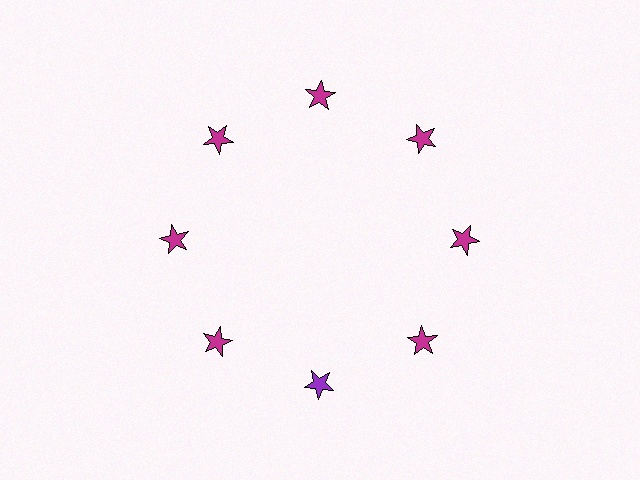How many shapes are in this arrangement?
There are 8 shapes arranged in a ring pattern.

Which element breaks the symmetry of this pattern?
The purple star at roughly the 6 o'clock position breaks the symmetry. All other shapes are magenta stars.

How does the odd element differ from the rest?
It has a different color: purple instead of magenta.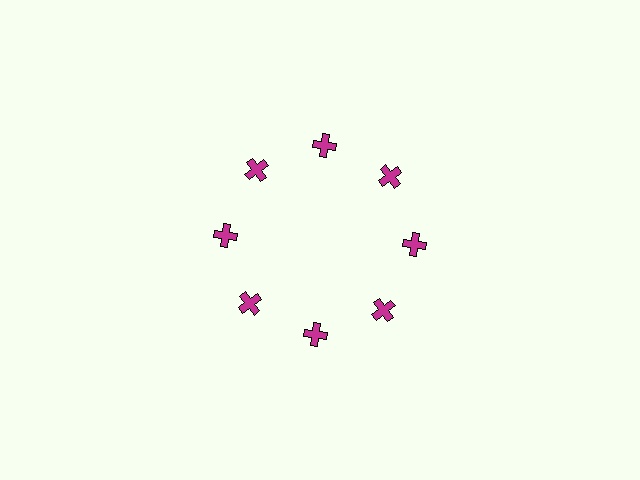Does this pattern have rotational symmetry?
Yes, this pattern has 8-fold rotational symmetry. It looks the same after rotating 45 degrees around the center.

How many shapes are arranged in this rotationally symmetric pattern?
There are 8 shapes, arranged in 8 groups of 1.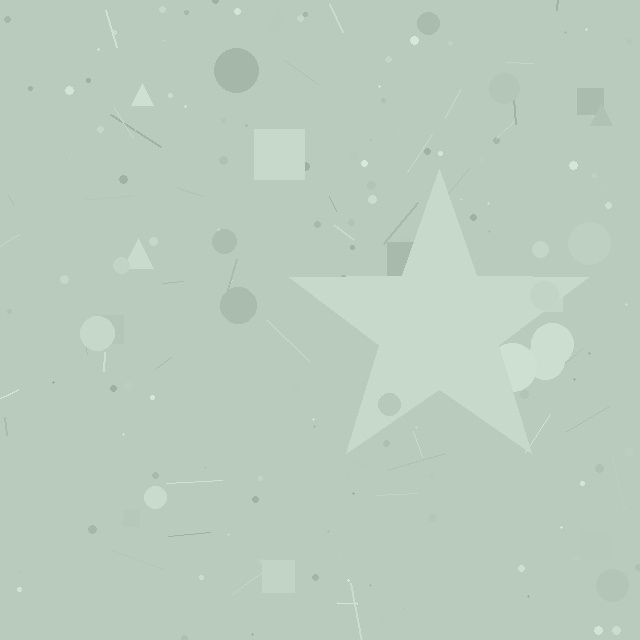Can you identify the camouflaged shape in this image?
The camouflaged shape is a star.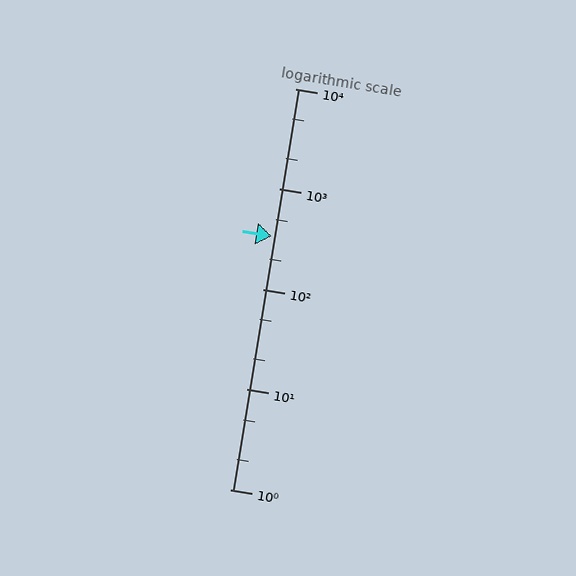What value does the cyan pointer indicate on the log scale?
The pointer indicates approximately 340.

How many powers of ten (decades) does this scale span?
The scale spans 4 decades, from 1 to 10000.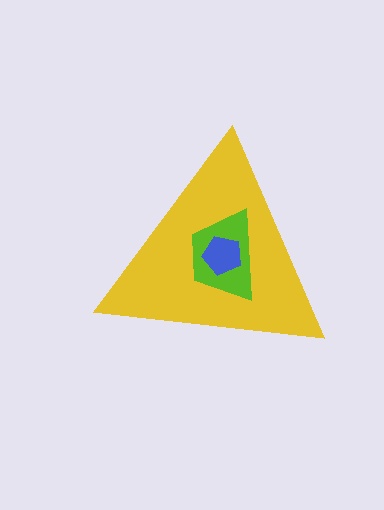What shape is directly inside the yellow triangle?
The lime trapezoid.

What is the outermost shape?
The yellow triangle.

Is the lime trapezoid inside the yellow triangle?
Yes.